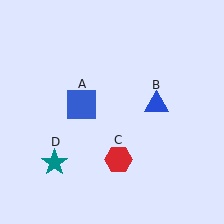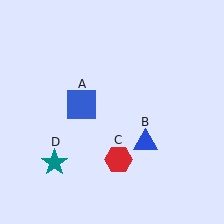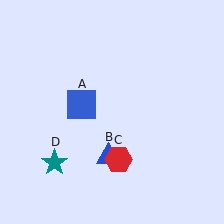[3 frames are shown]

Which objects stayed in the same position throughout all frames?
Blue square (object A) and red hexagon (object C) and teal star (object D) remained stationary.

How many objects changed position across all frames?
1 object changed position: blue triangle (object B).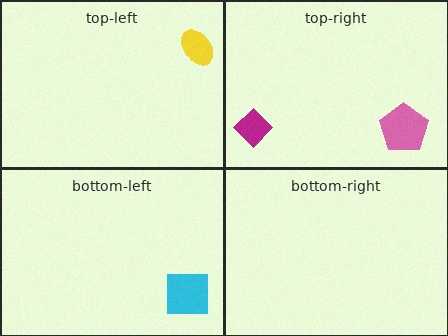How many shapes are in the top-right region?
2.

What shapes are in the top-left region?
The yellow ellipse.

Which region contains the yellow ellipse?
The top-left region.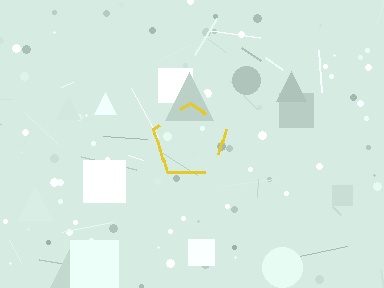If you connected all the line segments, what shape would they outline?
They would outline a pentagon.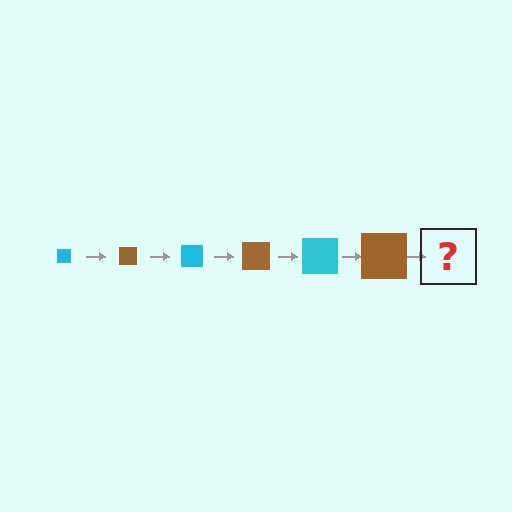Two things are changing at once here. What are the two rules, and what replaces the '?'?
The two rules are that the square grows larger each step and the color cycles through cyan and brown. The '?' should be a cyan square, larger than the previous one.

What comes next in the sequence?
The next element should be a cyan square, larger than the previous one.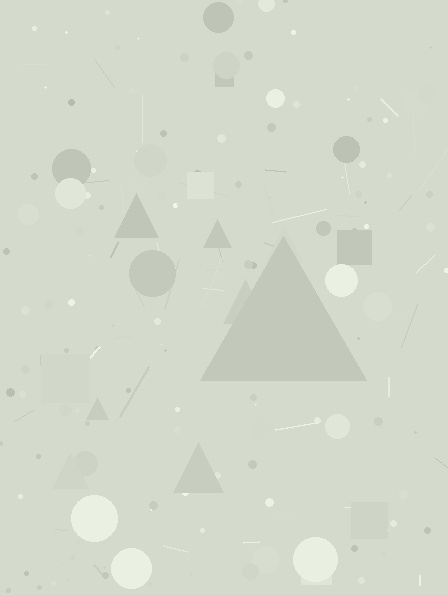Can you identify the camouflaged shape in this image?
The camouflaged shape is a triangle.